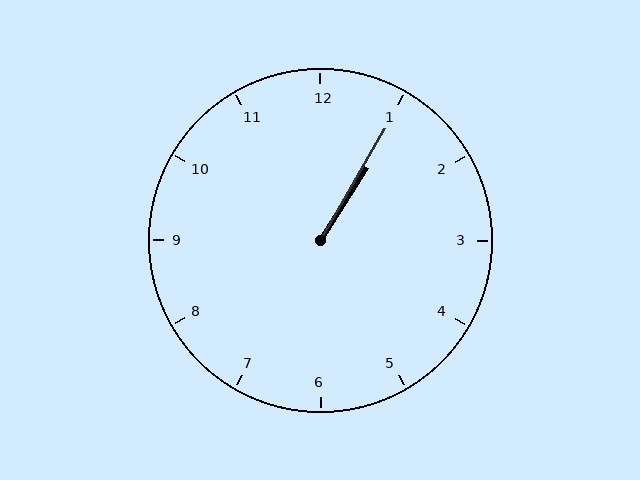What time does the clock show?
1:05.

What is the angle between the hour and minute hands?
Approximately 2 degrees.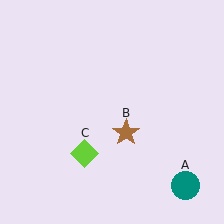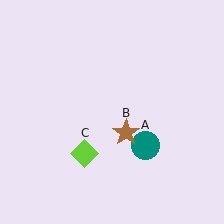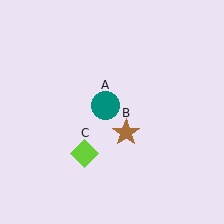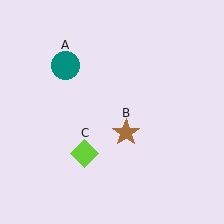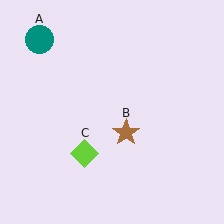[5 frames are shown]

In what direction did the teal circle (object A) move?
The teal circle (object A) moved up and to the left.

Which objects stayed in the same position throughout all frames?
Brown star (object B) and lime diamond (object C) remained stationary.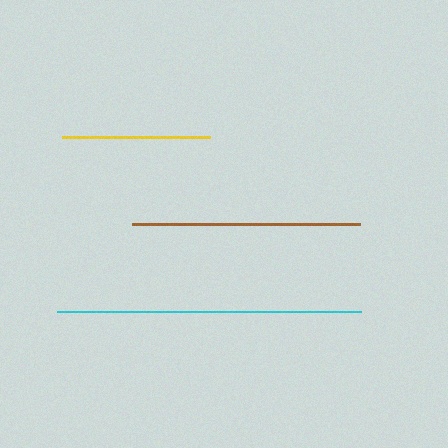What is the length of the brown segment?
The brown segment is approximately 228 pixels long.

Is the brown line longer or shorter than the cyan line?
The cyan line is longer than the brown line.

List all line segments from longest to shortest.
From longest to shortest: cyan, brown, yellow.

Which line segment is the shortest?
The yellow line is the shortest at approximately 148 pixels.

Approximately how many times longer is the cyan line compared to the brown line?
The cyan line is approximately 1.3 times the length of the brown line.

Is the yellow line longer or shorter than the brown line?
The brown line is longer than the yellow line.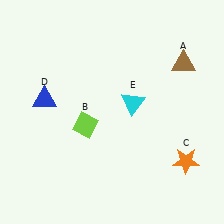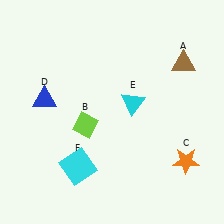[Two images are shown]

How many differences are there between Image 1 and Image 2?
There is 1 difference between the two images.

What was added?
A cyan square (F) was added in Image 2.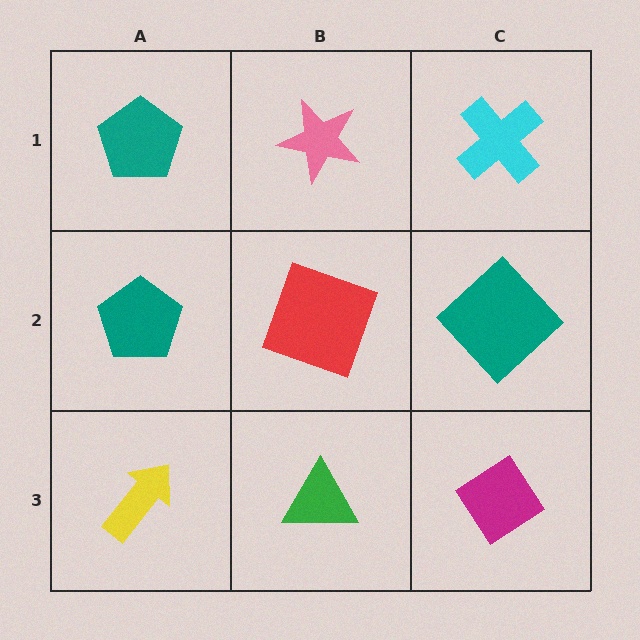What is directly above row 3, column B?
A red square.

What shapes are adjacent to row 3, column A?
A teal pentagon (row 2, column A), a green triangle (row 3, column B).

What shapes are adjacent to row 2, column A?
A teal pentagon (row 1, column A), a yellow arrow (row 3, column A), a red square (row 2, column B).